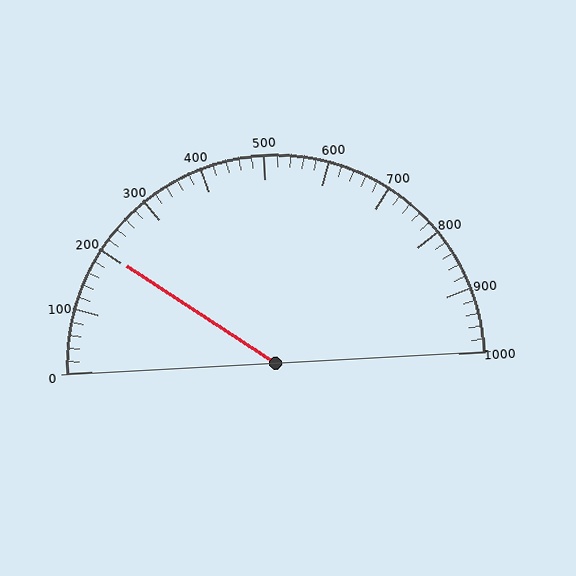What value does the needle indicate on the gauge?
The needle indicates approximately 200.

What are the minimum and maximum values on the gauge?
The gauge ranges from 0 to 1000.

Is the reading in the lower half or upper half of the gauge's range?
The reading is in the lower half of the range (0 to 1000).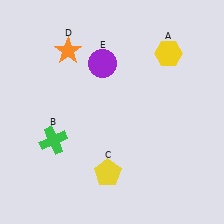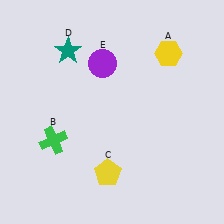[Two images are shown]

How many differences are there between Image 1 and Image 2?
There is 1 difference between the two images.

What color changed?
The star (D) changed from orange in Image 1 to teal in Image 2.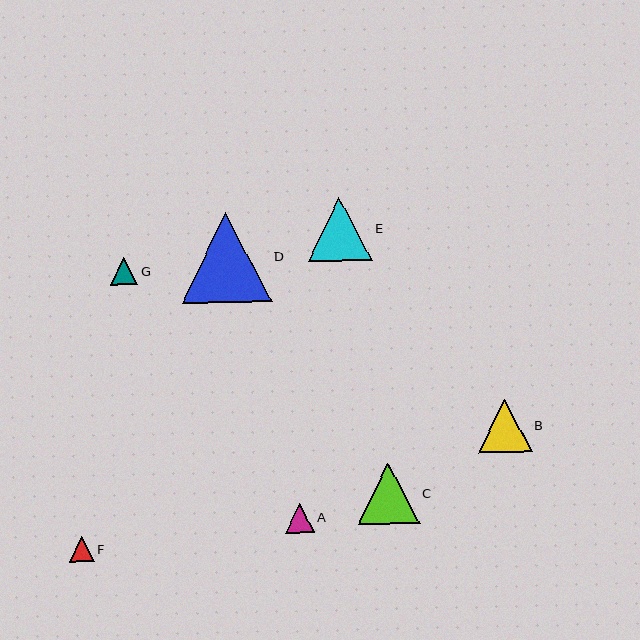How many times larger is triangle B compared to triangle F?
Triangle B is approximately 2.1 times the size of triangle F.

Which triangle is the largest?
Triangle D is the largest with a size of approximately 90 pixels.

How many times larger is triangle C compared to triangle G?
Triangle C is approximately 2.2 times the size of triangle G.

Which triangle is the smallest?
Triangle F is the smallest with a size of approximately 25 pixels.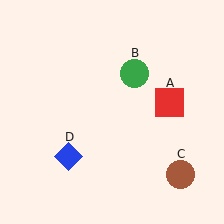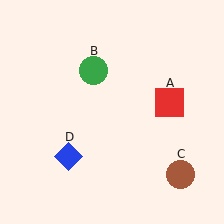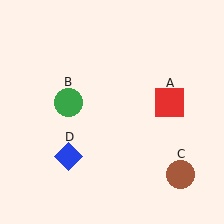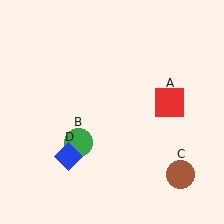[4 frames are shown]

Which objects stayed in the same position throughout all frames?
Red square (object A) and brown circle (object C) and blue diamond (object D) remained stationary.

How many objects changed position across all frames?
1 object changed position: green circle (object B).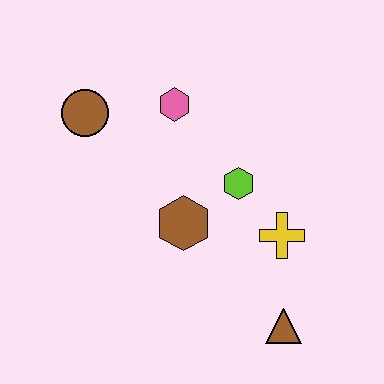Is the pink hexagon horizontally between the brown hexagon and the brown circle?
Yes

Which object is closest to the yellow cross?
The lime hexagon is closest to the yellow cross.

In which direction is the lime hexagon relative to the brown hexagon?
The lime hexagon is to the right of the brown hexagon.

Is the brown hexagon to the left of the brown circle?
No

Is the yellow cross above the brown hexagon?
No